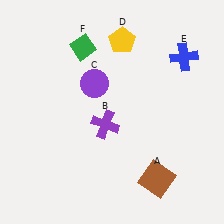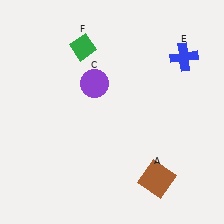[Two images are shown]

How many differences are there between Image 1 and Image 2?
There are 2 differences between the two images.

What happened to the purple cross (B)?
The purple cross (B) was removed in Image 2. It was in the bottom-left area of Image 1.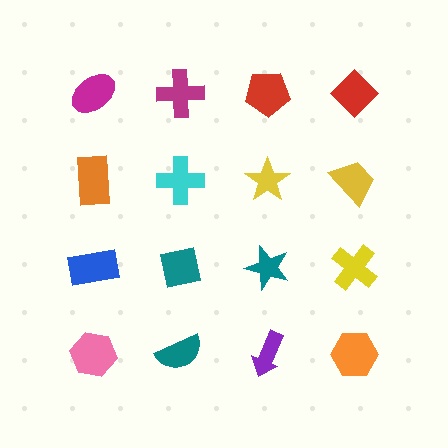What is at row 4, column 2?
A teal semicircle.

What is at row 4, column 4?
An orange hexagon.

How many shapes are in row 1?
4 shapes.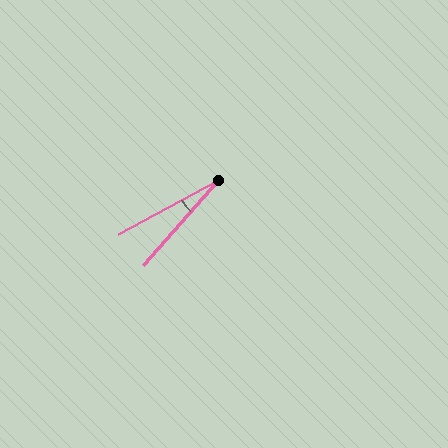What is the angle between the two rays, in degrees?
Approximately 20 degrees.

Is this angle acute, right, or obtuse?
It is acute.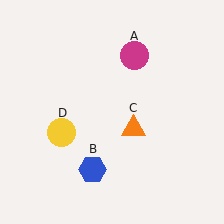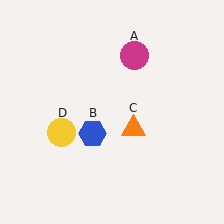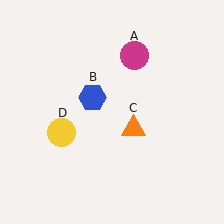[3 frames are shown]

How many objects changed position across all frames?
1 object changed position: blue hexagon (object B).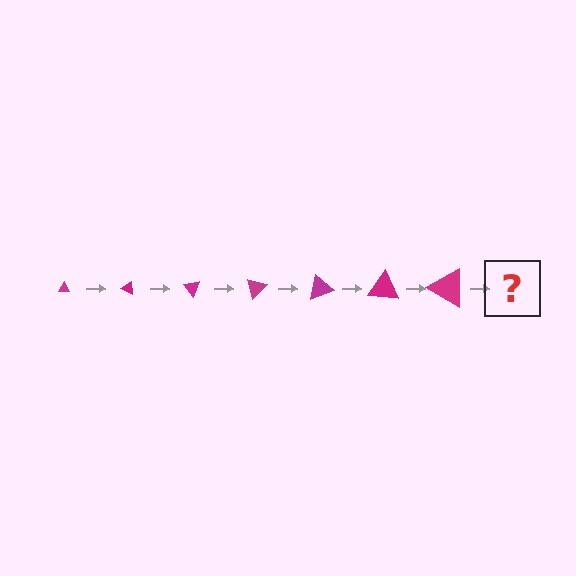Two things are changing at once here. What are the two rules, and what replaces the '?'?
The two rules are that the triangle grows larger each step and it rotates 25 degrees each step. The '?' should be a triangle, larger than the previous one and rotated 175 degrees from the start.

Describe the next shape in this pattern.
It should be a triangle, larger than the previous one and rotated 175 degrees from the start.